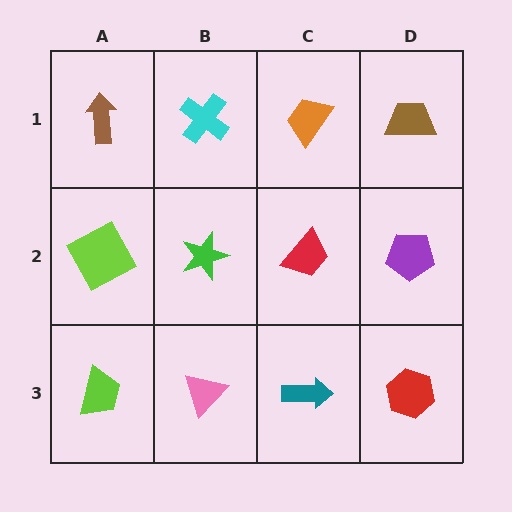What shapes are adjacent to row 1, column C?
A red trapezoid (row 2, column C), a cyan cross (row 1, column B), a brown trapezoid (row 1, column D).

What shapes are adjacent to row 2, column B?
A cyan cross (row 1, column B), a pink triangle (row 3, column B), a lime square (row 2, column A), a red trapezoid (row 2, column C).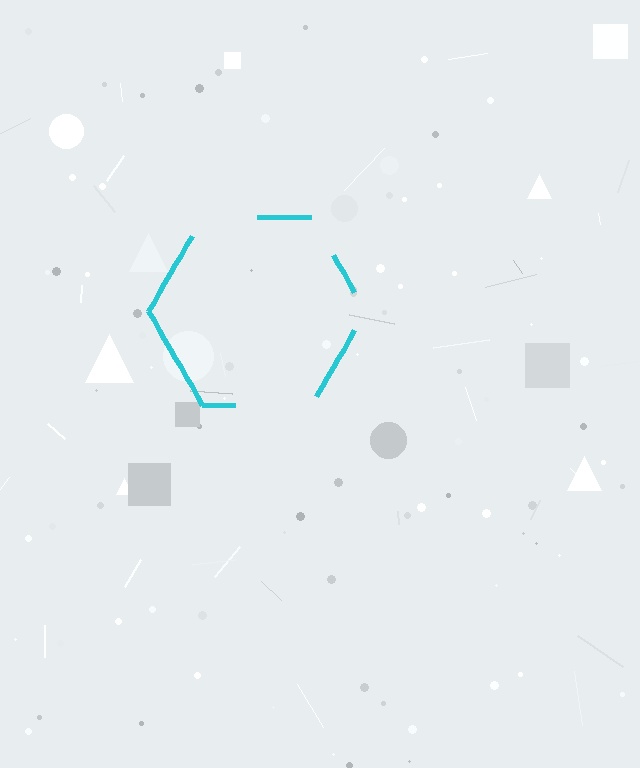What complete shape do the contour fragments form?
The contour fragments form a hexagon.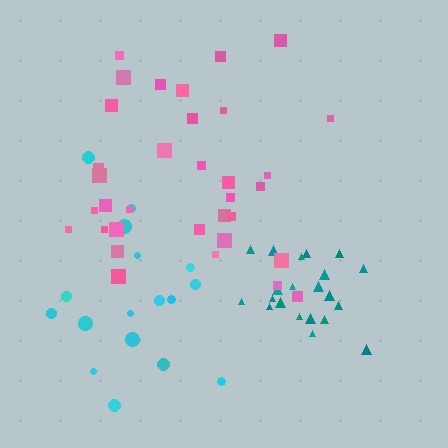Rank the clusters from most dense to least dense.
teal, pink, cyan.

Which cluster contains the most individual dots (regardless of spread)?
Pink (34).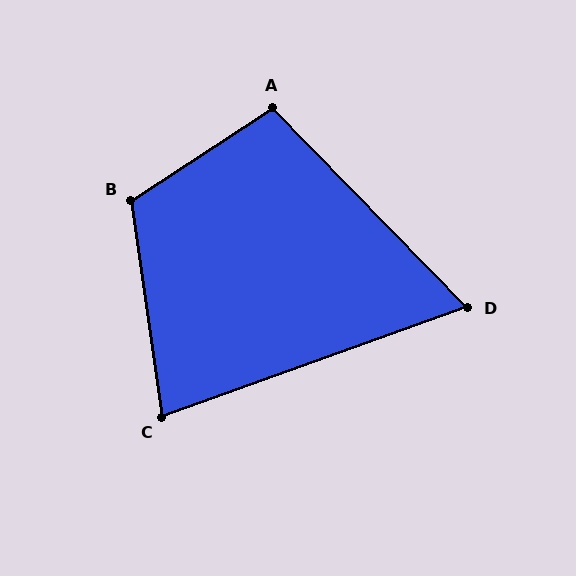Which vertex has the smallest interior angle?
D, at approximately 65 degrees.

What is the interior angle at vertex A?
Approximately 102 degrees (obtuse).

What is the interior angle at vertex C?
Approximately 78 degrees (acute).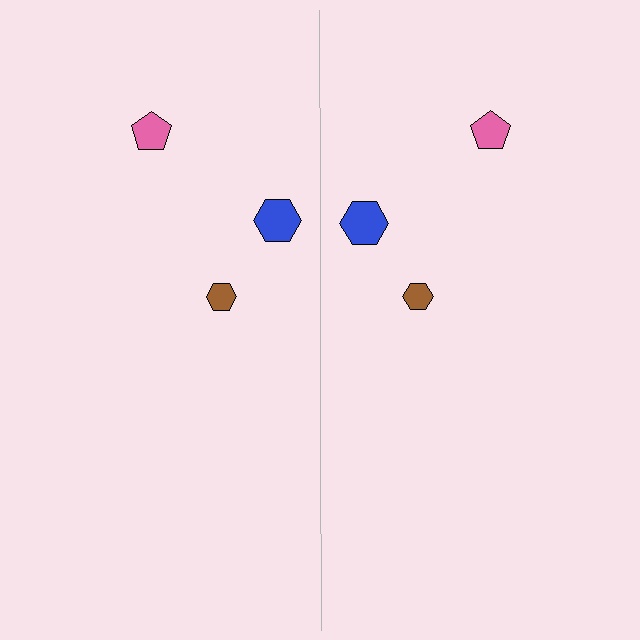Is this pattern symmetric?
Yes, this pattern has bilateral (reflection) symmetry.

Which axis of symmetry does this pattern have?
The pattern has a vertical axis of symmetry running through the center of the image.